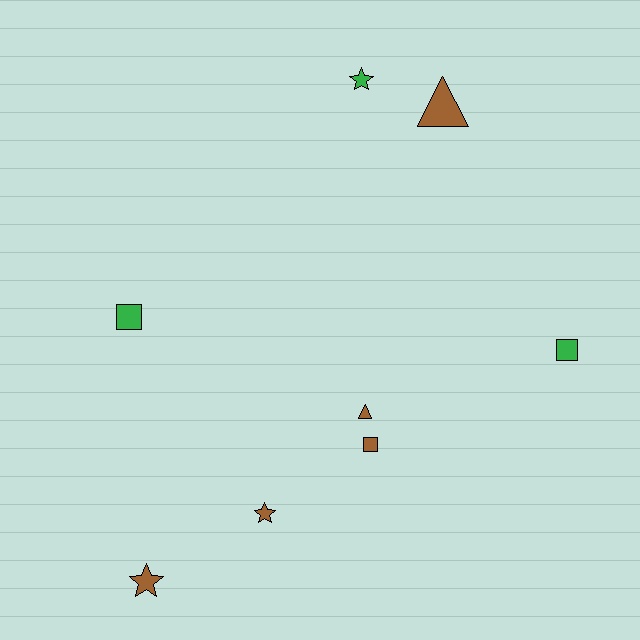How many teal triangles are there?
There are no teal triangles.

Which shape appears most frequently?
Star, with 3 objects.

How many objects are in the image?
There are 8 objects.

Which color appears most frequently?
Brown, with 5 objects.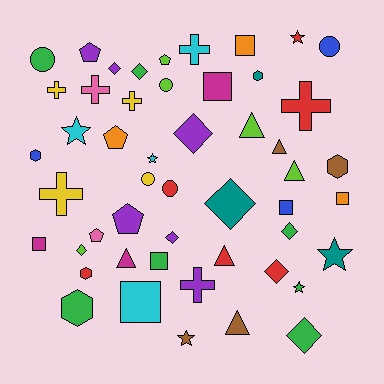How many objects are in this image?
There are 50 objects.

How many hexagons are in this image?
There are 5 hexagons.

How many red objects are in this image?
There are 6 red objects.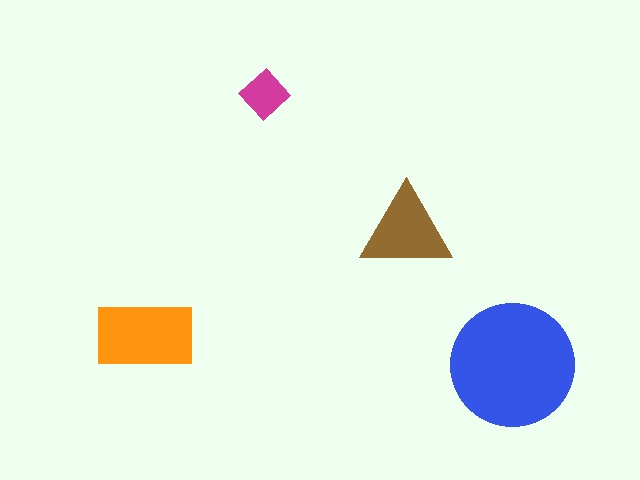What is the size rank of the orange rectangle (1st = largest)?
2nd.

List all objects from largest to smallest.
The blue circle, the orange rectangle, the brown triangle, the magenta diamond.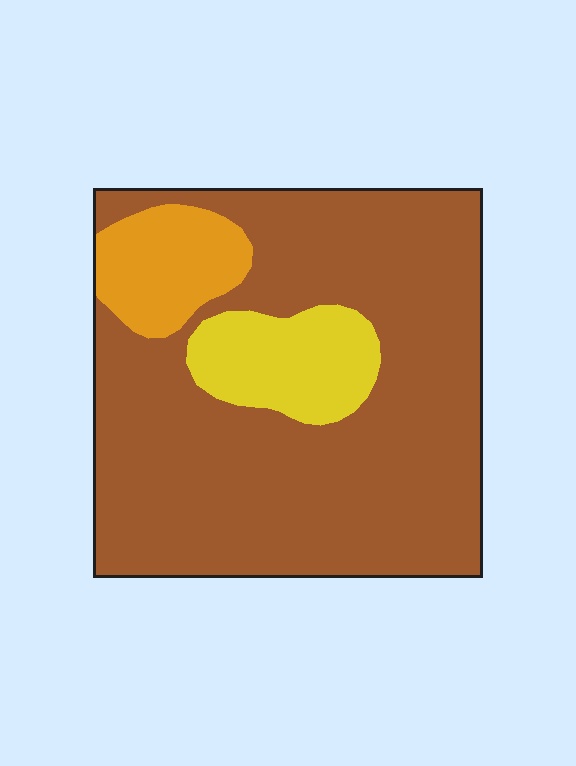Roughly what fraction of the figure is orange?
Orange covers about 10% of the figure.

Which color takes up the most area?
Brown, at roughly 80%.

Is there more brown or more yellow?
Brown.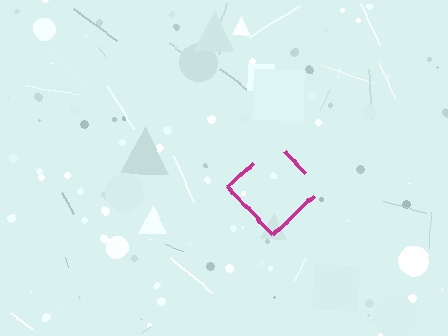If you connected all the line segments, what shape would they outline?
They would outline a diamond.